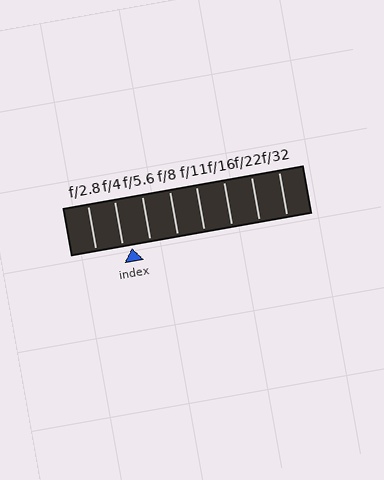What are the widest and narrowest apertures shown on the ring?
The widest aperture shown is f/2.8 and the narrowest is f/32.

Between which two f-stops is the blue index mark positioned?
The index mark is between f/4 and f/5.6.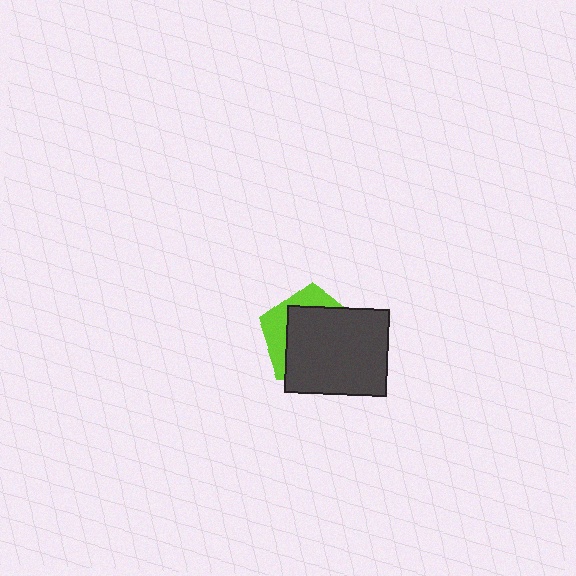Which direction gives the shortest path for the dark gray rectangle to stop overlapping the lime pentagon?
Moving toward the lower-right gives the shortest separation.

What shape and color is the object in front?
The object in front is a dark gray rectangle.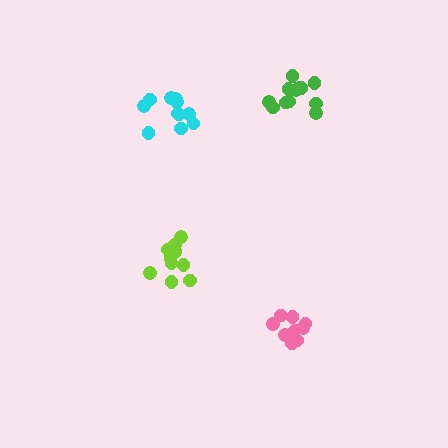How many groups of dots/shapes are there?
There are 4 groups.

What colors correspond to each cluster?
The clusters are colored: lime, cyan, pink, green.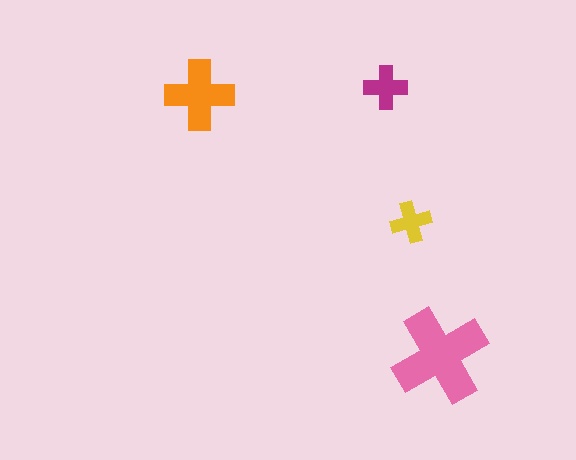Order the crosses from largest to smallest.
the pink one, the orange one, the magenta one, the yellow one.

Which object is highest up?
The magenta cross is topmost.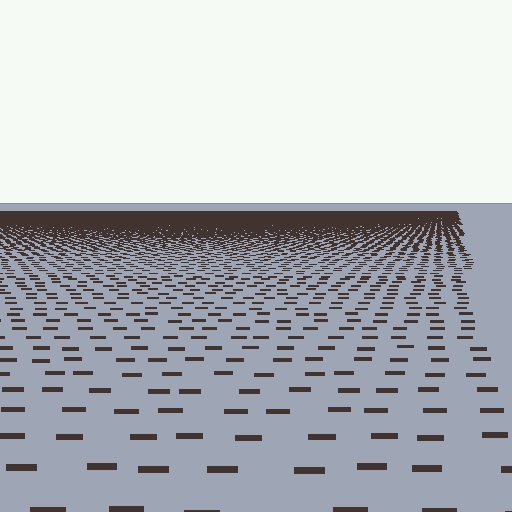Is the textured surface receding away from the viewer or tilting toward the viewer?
The surface is receding away from the viewer. Texture elements get smaller and denser toward the top.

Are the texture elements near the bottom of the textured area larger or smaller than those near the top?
Larger. Near the bottom, elements are closer to the viewer and appear at a bigger on-screen size.